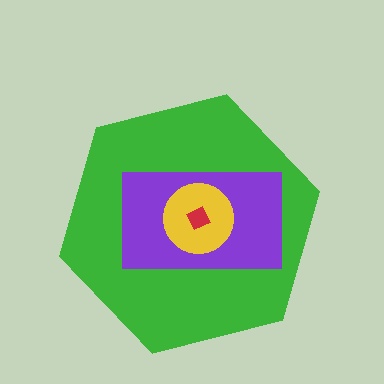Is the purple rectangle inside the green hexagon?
Yes.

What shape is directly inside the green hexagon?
The purple rectangle.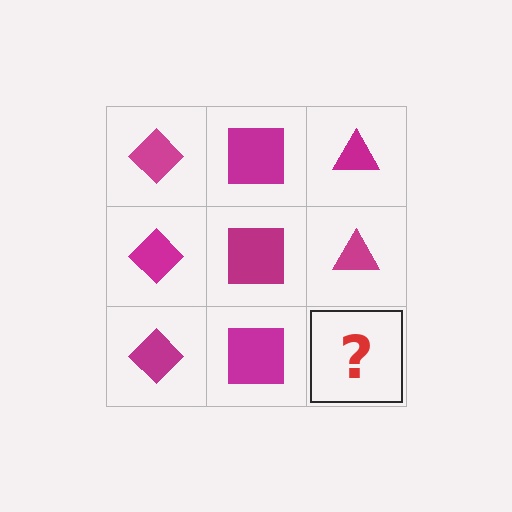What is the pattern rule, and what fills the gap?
The rule is that each column has a consistent shape. The gap should be filled with a magenta triangle.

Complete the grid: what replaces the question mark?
The question mark should be replaced with a magenta triangle.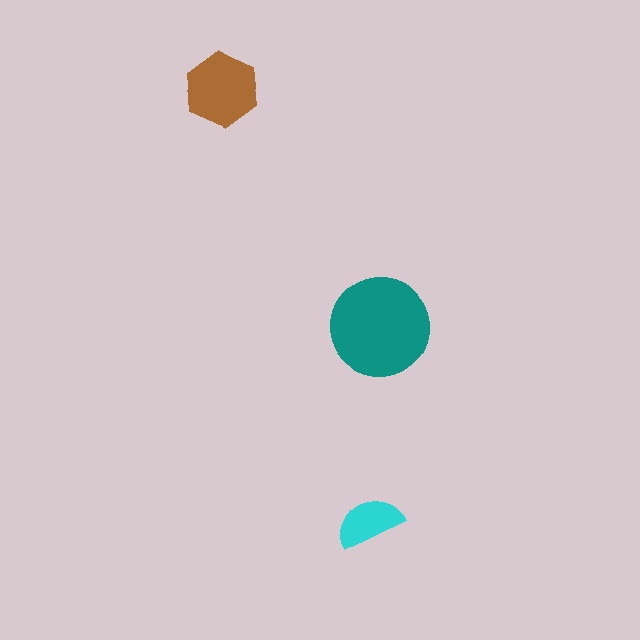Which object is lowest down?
The cyan semicircle is bottommost.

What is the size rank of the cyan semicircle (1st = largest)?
3rd.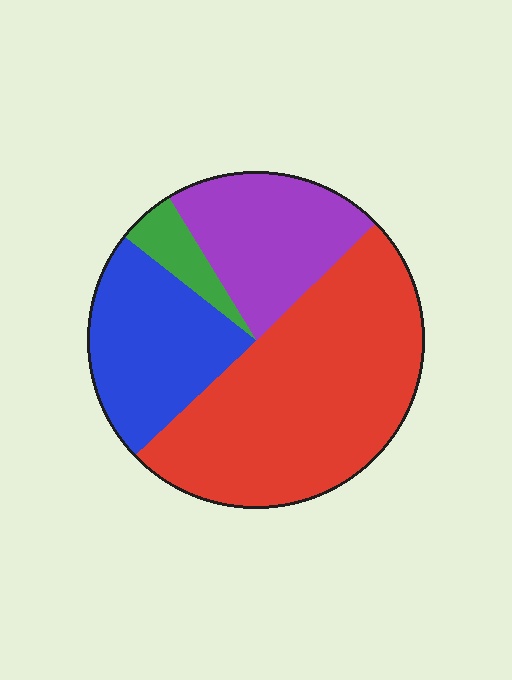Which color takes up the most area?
Red, at roughly 50%.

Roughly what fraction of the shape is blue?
Blue takes up about one quarter (1/4) of the shape.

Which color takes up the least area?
Green, at roughly 5%.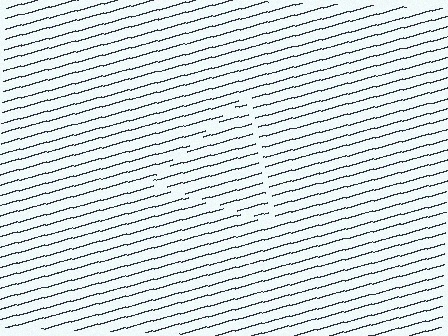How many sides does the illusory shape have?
3 sides — the line-ends trace a triangle.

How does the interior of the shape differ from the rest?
The interior of the shape contains the same grating, shifted by half a period — the contour is defined by the phase discontinuity where line-ends from the inner and outer gratings abut.